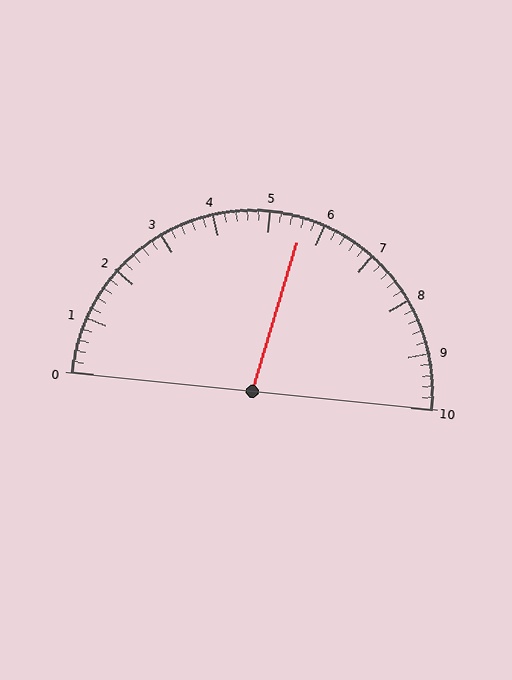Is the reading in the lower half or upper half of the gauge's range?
The reading is in the upper half of the range (0 to 10).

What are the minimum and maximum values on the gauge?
The gauge ranges from 0 to 10.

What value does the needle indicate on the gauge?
The needle indicates approximately 5.6.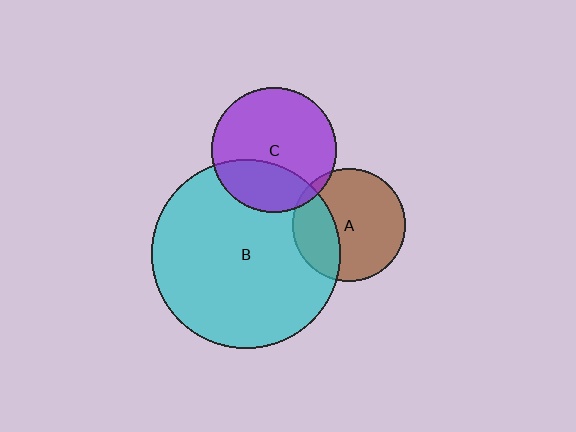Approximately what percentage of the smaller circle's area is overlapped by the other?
Approximately 30%.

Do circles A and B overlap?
Yes.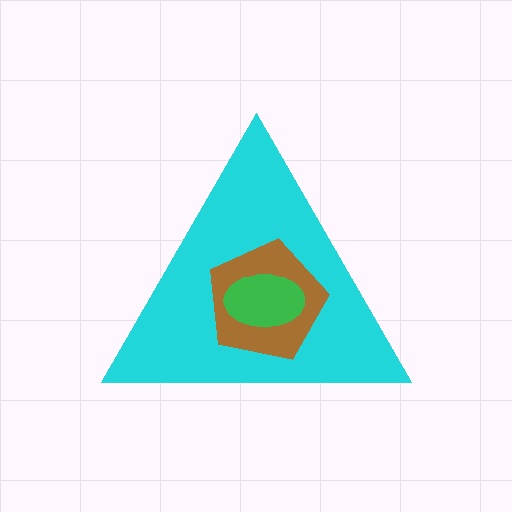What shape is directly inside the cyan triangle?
The brown pentagon.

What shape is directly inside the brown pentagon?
The green ellipse.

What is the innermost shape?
The green ellipse.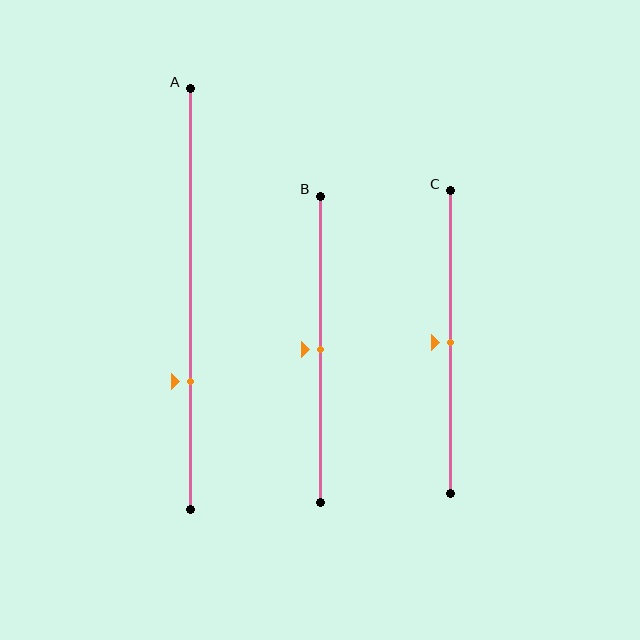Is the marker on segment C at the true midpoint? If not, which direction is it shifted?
Yes, the marker on segment C is at the true midpoint.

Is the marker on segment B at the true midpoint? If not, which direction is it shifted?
Yes, the marker on segment B is at the true midpoint.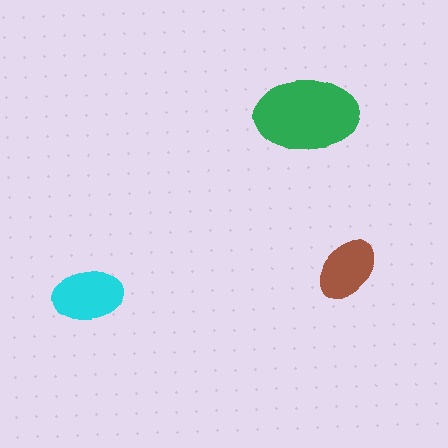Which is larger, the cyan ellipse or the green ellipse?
The green one.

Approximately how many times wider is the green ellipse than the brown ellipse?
About 1.5 times wider.